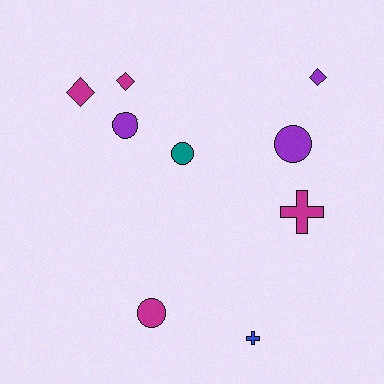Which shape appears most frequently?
Circle, with 4 objects.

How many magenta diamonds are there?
There are 2 magenta diamonds.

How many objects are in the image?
There are 9 objects.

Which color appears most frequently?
Magenta, with 4 objects.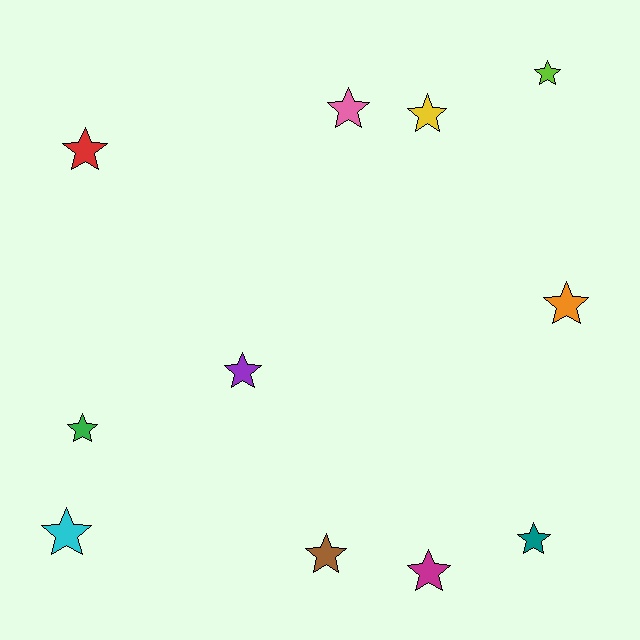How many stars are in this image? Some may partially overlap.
There are 11 stars.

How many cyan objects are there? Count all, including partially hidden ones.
There is 1 cyan object.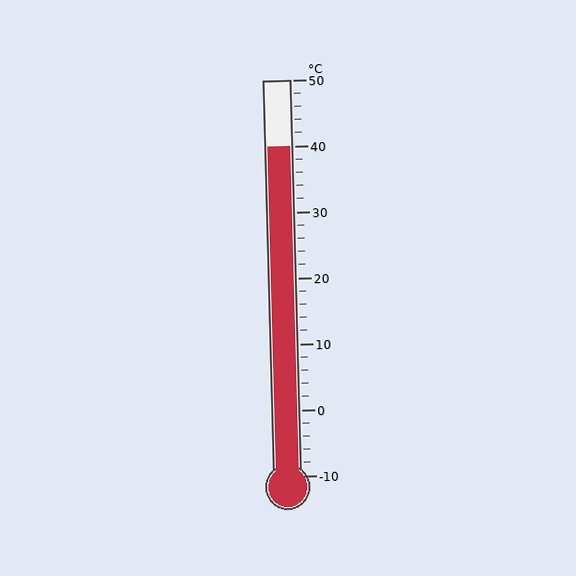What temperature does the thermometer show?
The thermometer shows approximately 40°C.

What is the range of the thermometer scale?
The thermometer scale ranges from -10°C to 50°C.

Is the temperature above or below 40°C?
The temperature is at 40°C.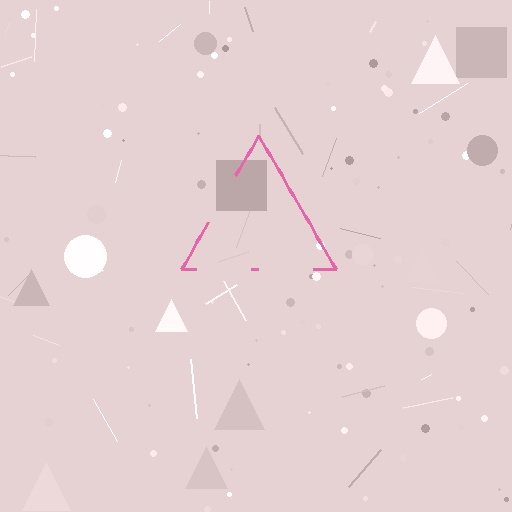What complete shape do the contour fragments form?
The contour fragments form a triangle.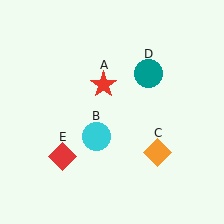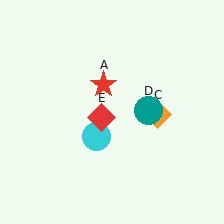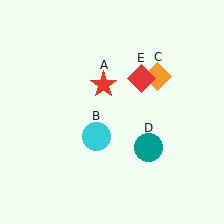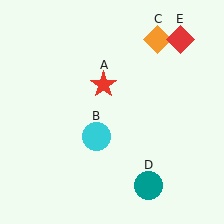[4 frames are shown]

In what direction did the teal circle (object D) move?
The teal circle (object D) moved down.